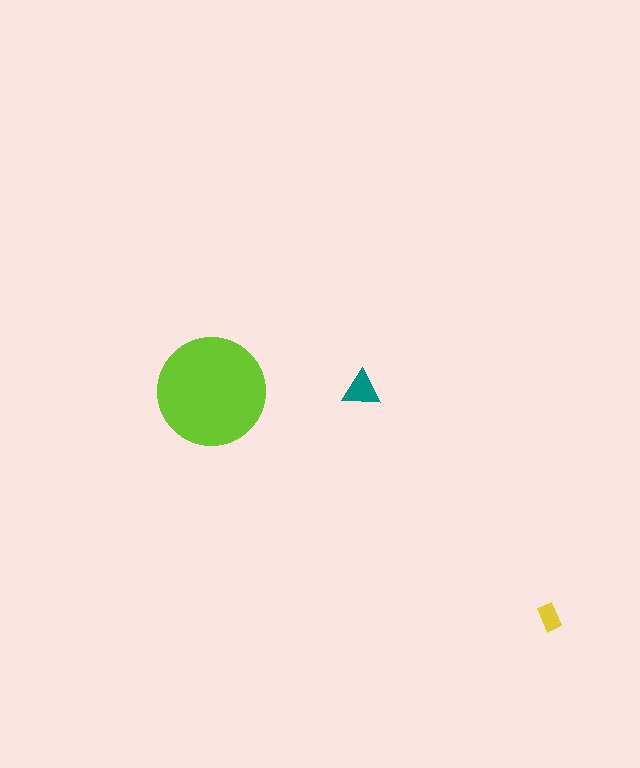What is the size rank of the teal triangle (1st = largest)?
2nd.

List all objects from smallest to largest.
The yellow rectangle, the teal triangle, the lime circle.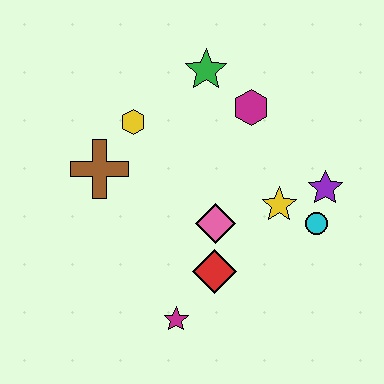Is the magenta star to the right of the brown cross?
Yes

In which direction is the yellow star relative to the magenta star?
The yellow star is above the magenta star.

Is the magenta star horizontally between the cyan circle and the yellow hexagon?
Yes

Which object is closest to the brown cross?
The yellow hexagon is closest to the brown cross.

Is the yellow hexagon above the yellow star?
Yes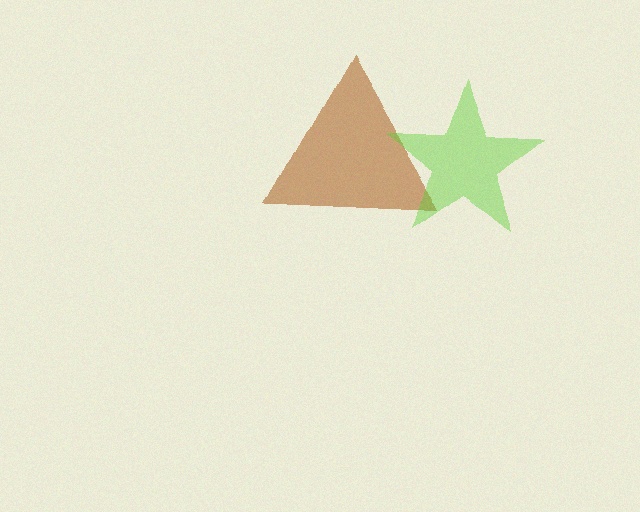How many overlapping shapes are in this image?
There are 2 overlapping shapes in the image.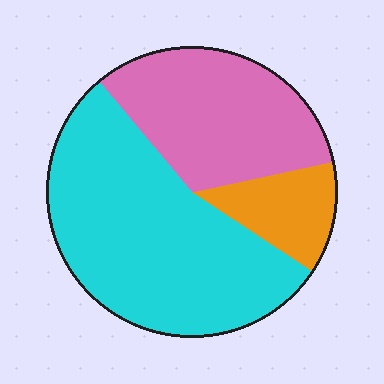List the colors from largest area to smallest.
From largest to smallest: cyan, pink, orange.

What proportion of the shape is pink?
Pink covers 33% of the shape.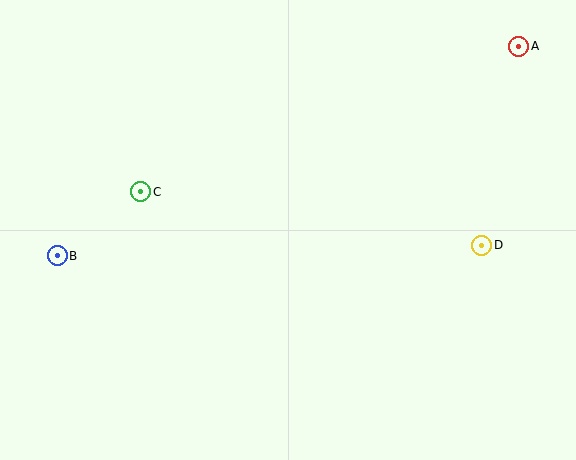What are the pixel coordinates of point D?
Point D is at (482, 245).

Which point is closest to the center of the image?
Point C at (141, 192) is closest to the center.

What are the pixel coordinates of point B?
Point B is at (57, 256).